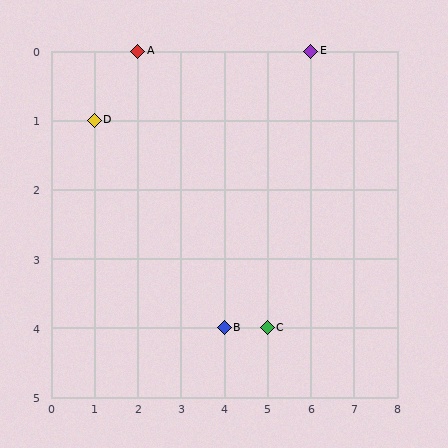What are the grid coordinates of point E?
Point E is at grid coordinates (6, 0).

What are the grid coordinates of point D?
Point D is at grid coordinates (1, 1).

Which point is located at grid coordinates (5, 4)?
Point C is at (5, 4).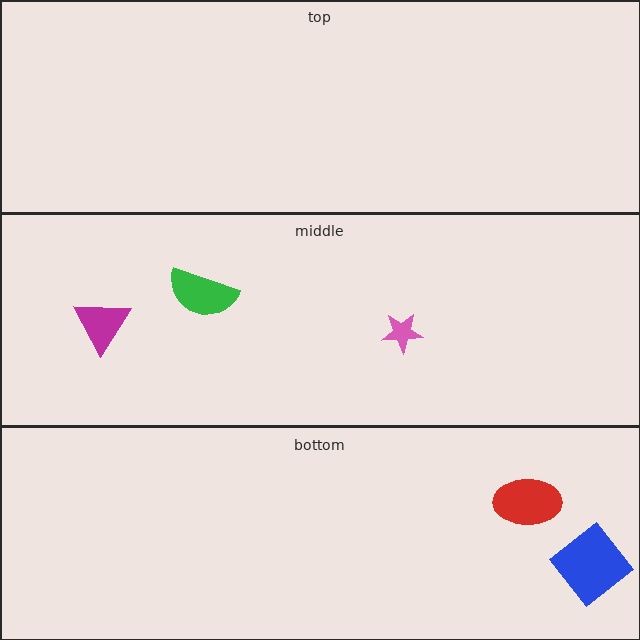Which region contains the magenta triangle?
The middle region.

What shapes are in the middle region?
The pink star, the magenta triangle, the green semicircle.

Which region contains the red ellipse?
The bottom region.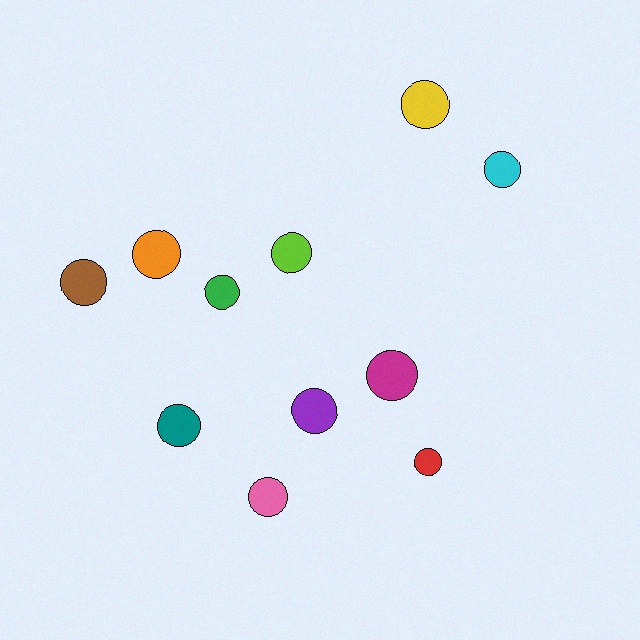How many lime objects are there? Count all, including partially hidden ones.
There is 1 lime object.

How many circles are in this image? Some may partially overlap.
There are 11 circles.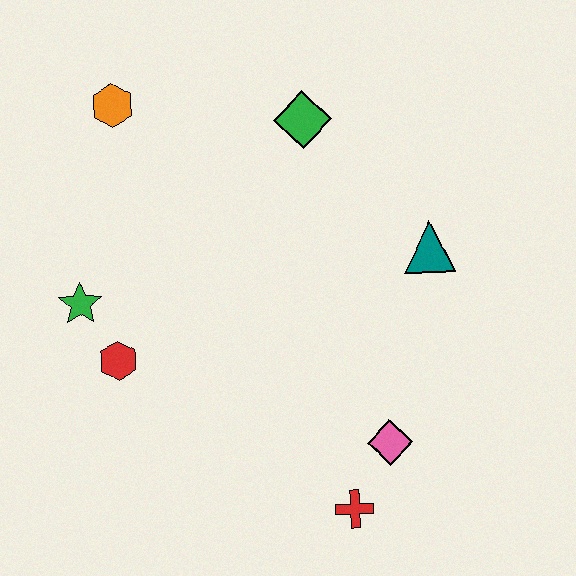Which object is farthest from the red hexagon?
The teal triangle is farthest from the red hexagon.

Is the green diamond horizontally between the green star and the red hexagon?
No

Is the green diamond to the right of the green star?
Yes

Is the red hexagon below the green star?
Yes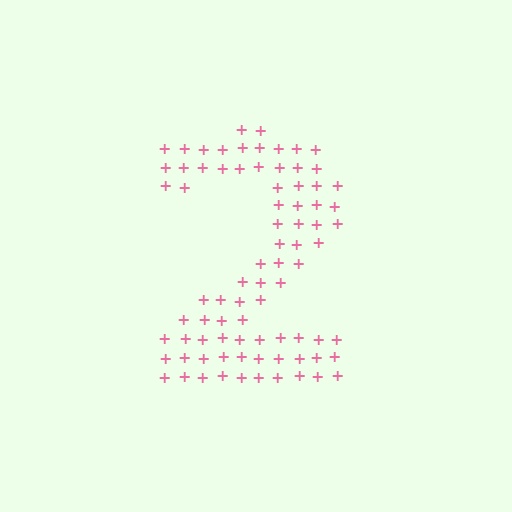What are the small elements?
The small elements are plus signs.